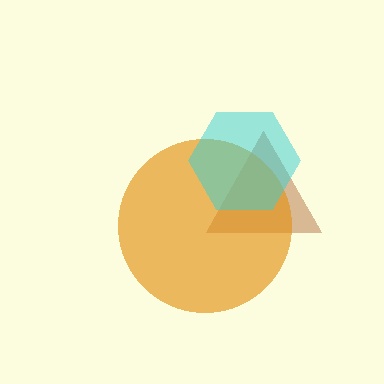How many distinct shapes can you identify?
There are 3 distinct shapes: a brown triangle, an orange circle, a cyan hexagon.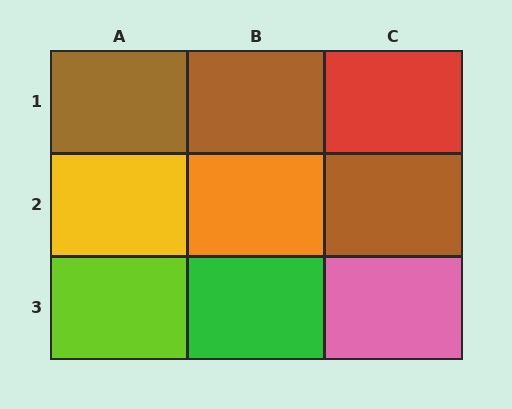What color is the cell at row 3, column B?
Green.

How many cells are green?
1 cell is green.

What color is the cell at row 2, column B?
Orange.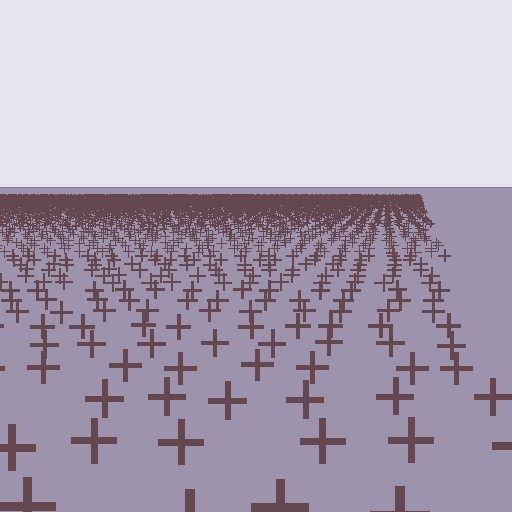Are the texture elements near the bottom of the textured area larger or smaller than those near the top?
Larger. Near the bottom, elements are closer to the viewer and appear at a bigger on-screen size.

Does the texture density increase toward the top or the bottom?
Density increases toward the top.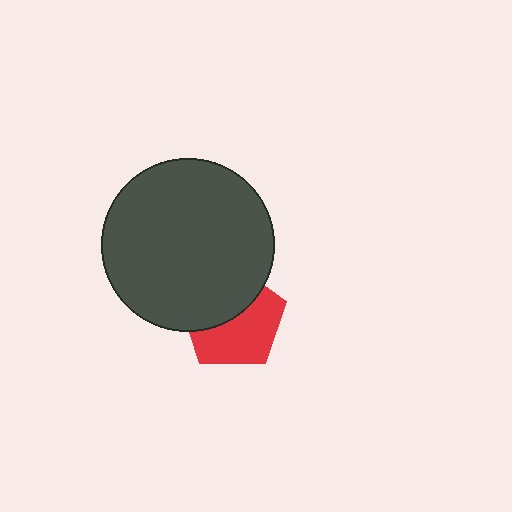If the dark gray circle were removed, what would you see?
You would see the complete red pentagon.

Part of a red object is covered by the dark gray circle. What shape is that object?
It is a pentagon.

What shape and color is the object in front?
The object in front is a dark gray circle.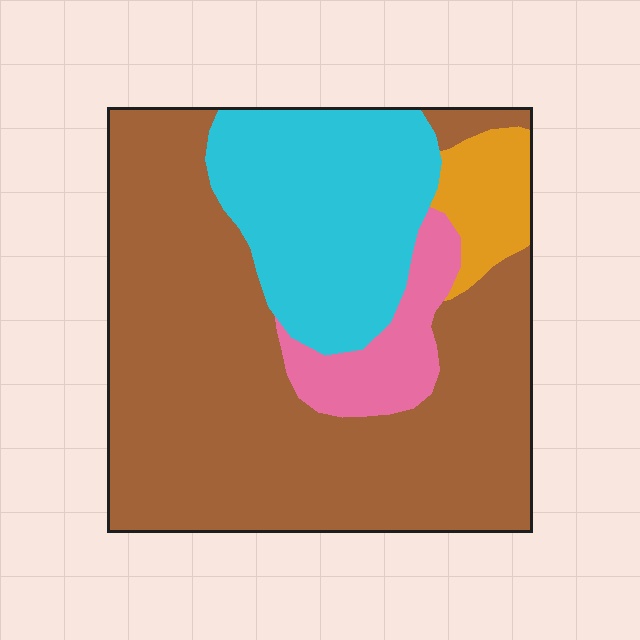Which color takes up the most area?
Brown, at roughly 60%.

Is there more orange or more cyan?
Cyan.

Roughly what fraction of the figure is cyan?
Cyan covers around 25% of the figure.